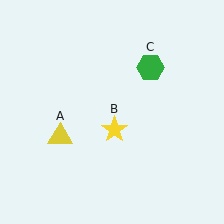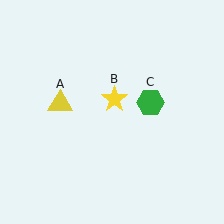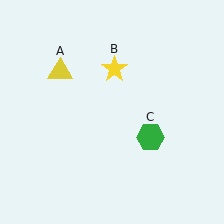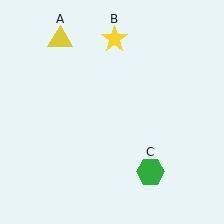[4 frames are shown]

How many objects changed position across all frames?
3 objects changed position: yellow triangle (object A), yellow star (object B), green hexagon (object C).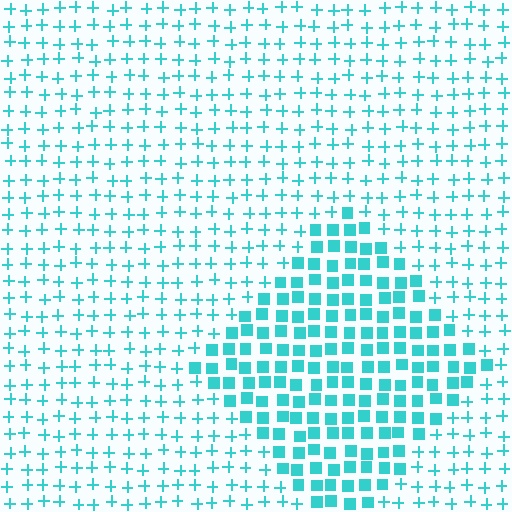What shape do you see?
I see a diamond.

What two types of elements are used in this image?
The image uses squares inside the diamond region and plus signs outside it.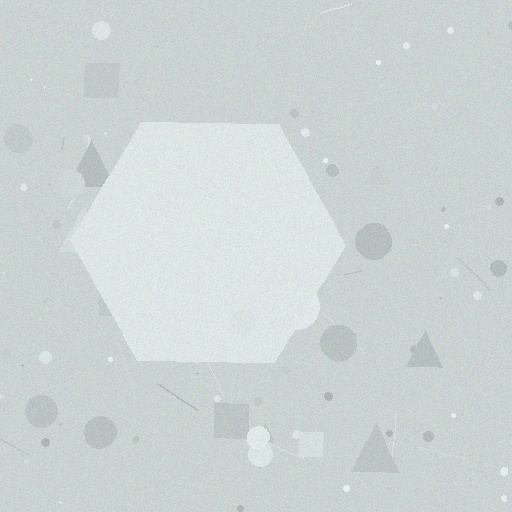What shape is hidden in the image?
A hexagon is hidden in the image.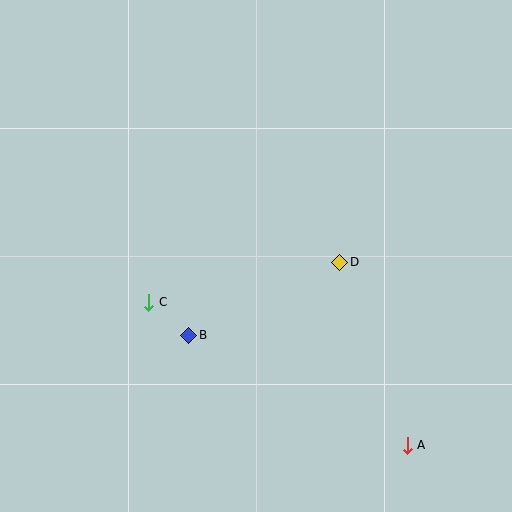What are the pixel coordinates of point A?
Point A is at (407, 445).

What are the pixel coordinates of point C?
Point C is at (149, 302).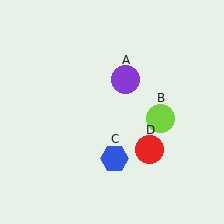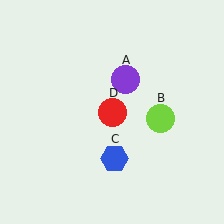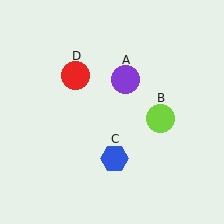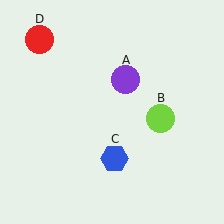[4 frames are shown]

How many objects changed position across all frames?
1 object changed position: red circle (object D).